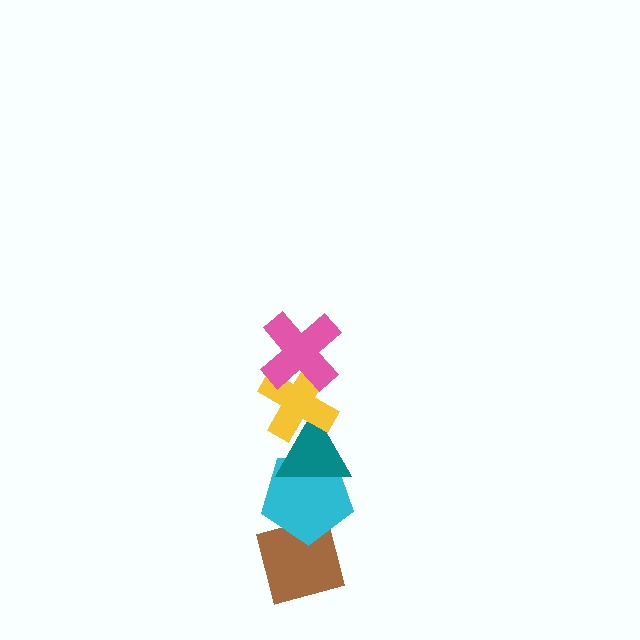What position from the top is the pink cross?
The pink cross is 1st from the top.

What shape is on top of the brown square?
The cyan pentagon is on top of the brown square.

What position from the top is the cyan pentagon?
The cyan pentagon is 4th from the top.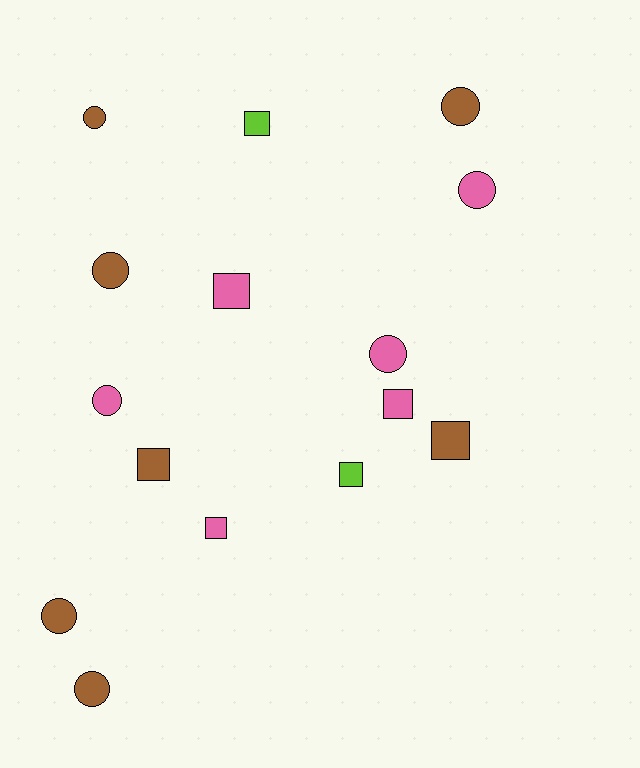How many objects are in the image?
There are 15 objects.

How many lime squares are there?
There are 2 lime squares.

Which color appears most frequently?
Brown, with 7 objects.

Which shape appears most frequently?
Circle, with 8 objects.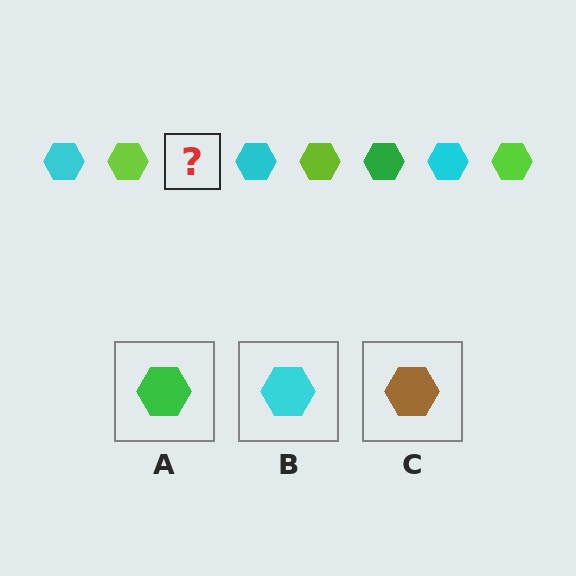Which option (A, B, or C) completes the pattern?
A.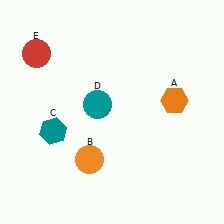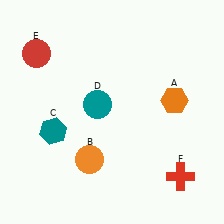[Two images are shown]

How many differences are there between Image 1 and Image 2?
There is 1 difference between the two images.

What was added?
A red cross (F) was added in Image 2.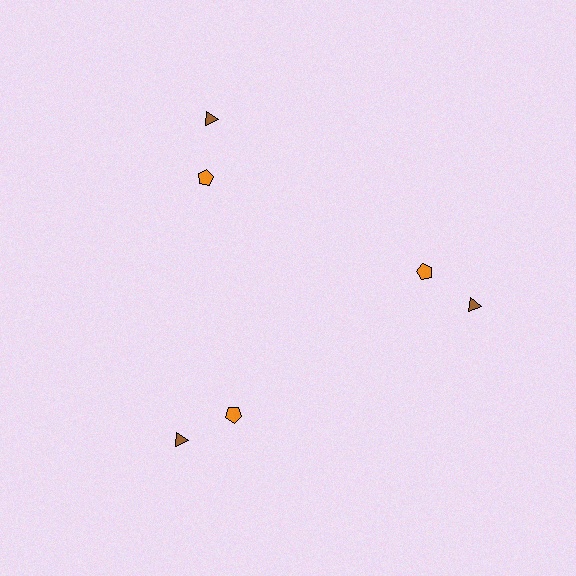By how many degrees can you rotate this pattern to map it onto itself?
The pattern maps onto itself every 120 degrees of rotation.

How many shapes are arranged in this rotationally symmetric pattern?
There are 6 shapes, arranged in 3 groups of 2.